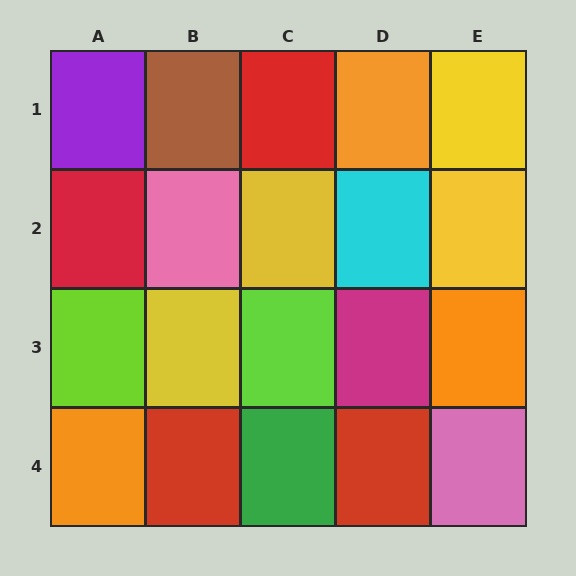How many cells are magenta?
1 cell is magenta.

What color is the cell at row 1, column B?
Brown.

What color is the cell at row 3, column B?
Yellow.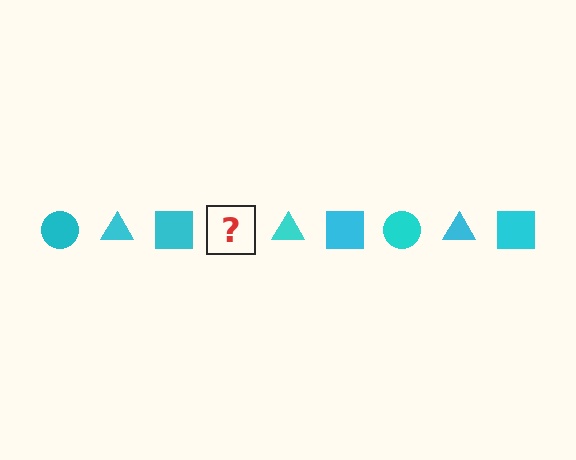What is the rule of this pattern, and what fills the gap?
The rule is that the pattern cycles through circle, triangle, square shapes in cyan. The gap should be filled with a cyan circle.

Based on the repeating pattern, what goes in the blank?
The blank should be a cyan circle.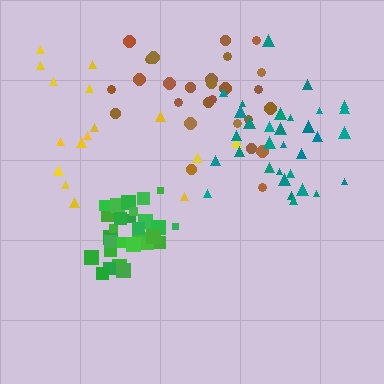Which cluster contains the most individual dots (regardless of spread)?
Teal (33).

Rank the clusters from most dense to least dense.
green, teal, brown, yellow.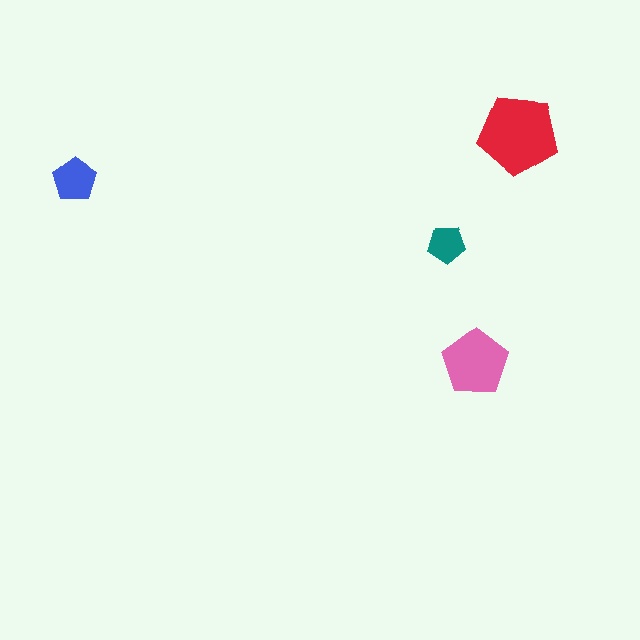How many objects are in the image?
There are 4 objects in the image.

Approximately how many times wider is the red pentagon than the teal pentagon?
About 2 times wider.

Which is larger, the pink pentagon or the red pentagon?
The red one.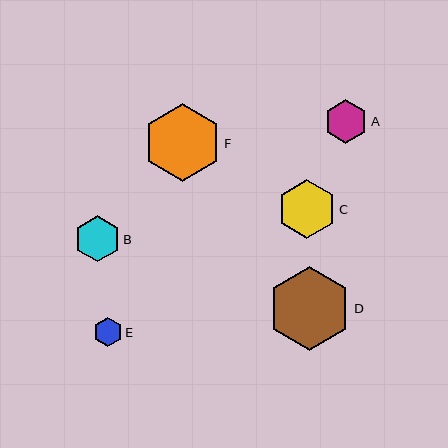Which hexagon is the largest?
Hexagon D is the largest with a size of approximately 84 pixels.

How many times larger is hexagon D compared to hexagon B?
Hexagon D is approximately 1.8 times the size of hexagon B.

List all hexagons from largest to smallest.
From largest to smallest: D, F, C, B, A, E.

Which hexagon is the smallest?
Hexagon E is the smallest with a size of approximately 29 pixels.